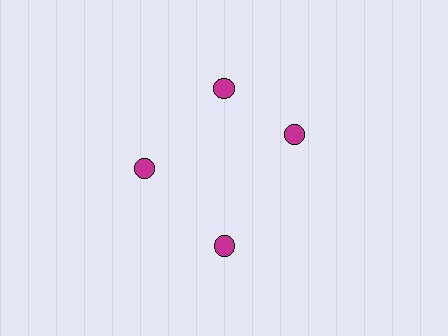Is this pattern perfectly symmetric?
No. The 4 magenta circles are arranged in a ring, but one element near the 3 o'clock position is rotated out of alignment along the ring, breaking the 4-fold rotational symmetry.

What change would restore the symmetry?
The symmetry would be restored by rotating it back into even spacing with its neighbors so that all 4 circles sit at equal angles and equal distance from the center.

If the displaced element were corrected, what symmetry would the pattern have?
It would have 4-fold rotational symmetry — the pattern would map onto itself every 90 degrees.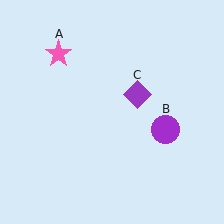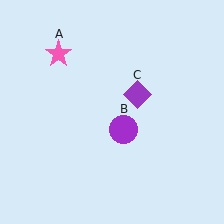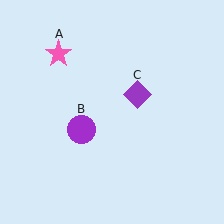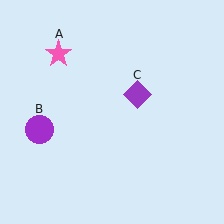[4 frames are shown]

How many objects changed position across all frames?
1 object changed position: purple circle (object B).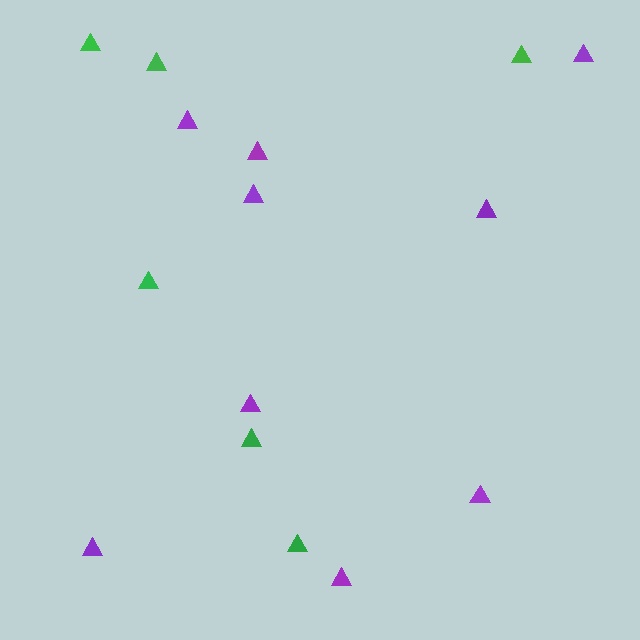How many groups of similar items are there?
There are 2 groups: one group of green triangles (6) and one group of purple triangles (9).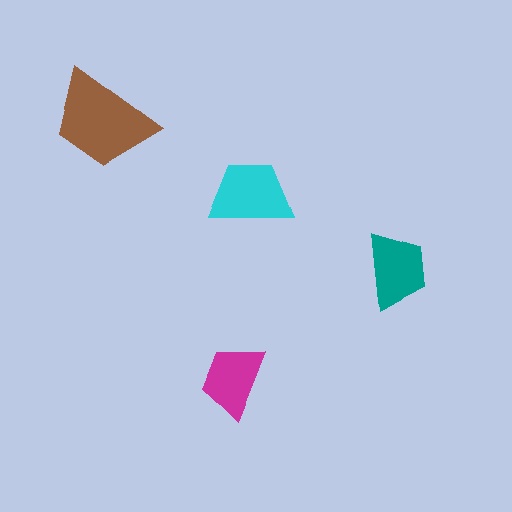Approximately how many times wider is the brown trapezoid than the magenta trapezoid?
About 1.5 times wider.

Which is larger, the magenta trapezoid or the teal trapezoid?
The teal one.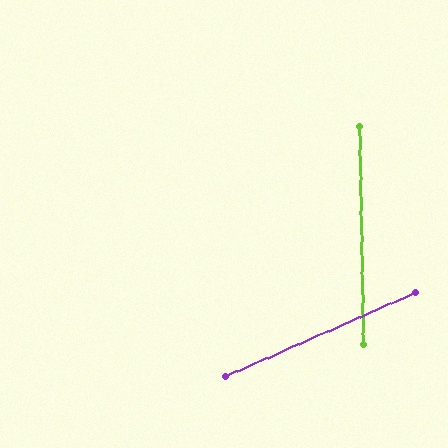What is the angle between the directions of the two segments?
Approximately 67 degrees.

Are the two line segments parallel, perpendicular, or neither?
Neither parallel nor perpendicular — they differ by about 67°.